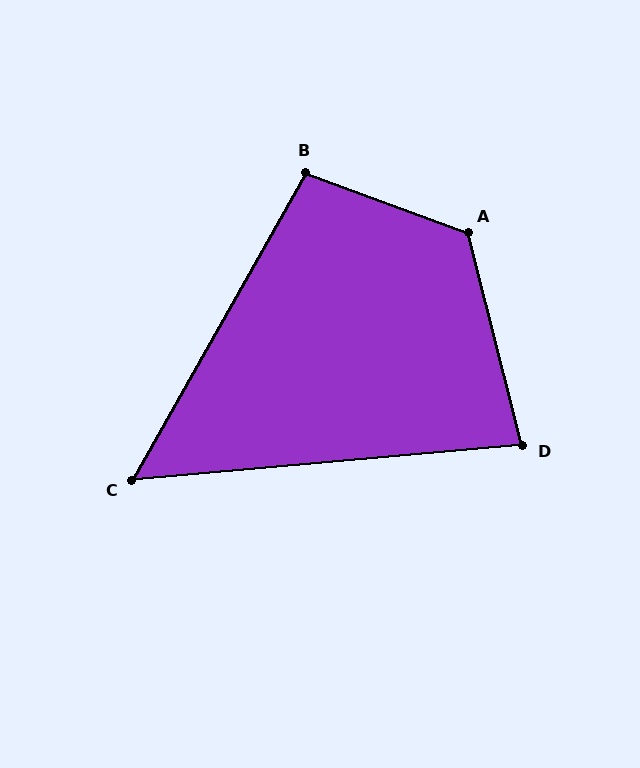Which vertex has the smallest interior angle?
C, at approximately 55 degrees.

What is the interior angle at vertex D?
Approximately 81 degrees (acute).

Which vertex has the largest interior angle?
A, at approximately 125 degrees.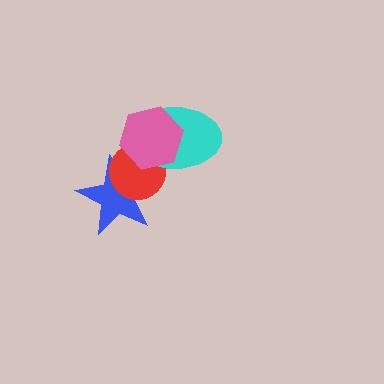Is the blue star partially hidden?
Yes, it is partially covered by another shape.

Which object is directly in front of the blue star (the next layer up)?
The red circle is directly in front of the blue star.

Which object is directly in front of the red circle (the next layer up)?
The cyan ellipse is directly in front of the red circle.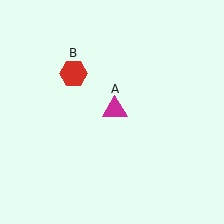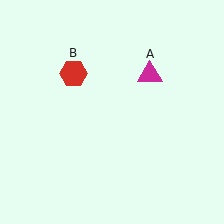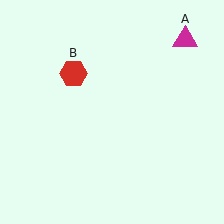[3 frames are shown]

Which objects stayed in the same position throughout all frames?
Red hexagon (object B) remained stationary.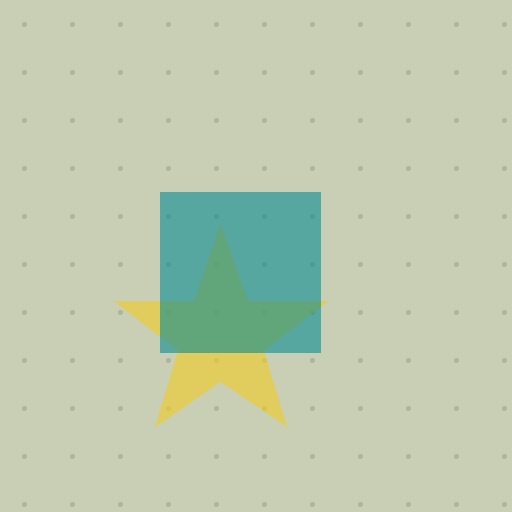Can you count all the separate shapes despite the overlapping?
Yes, there are 2 separate shapes.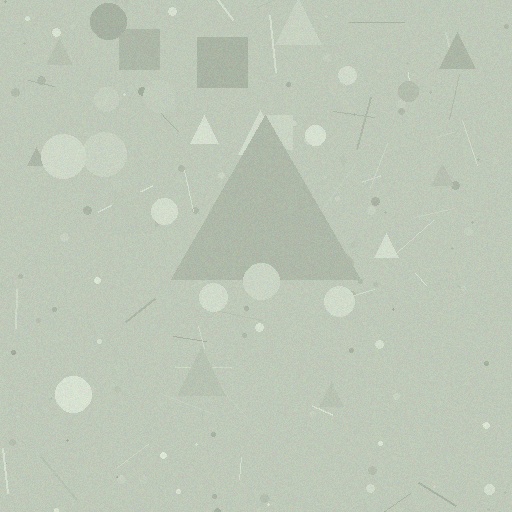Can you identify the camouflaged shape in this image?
The camouflaged shape is a triangle.